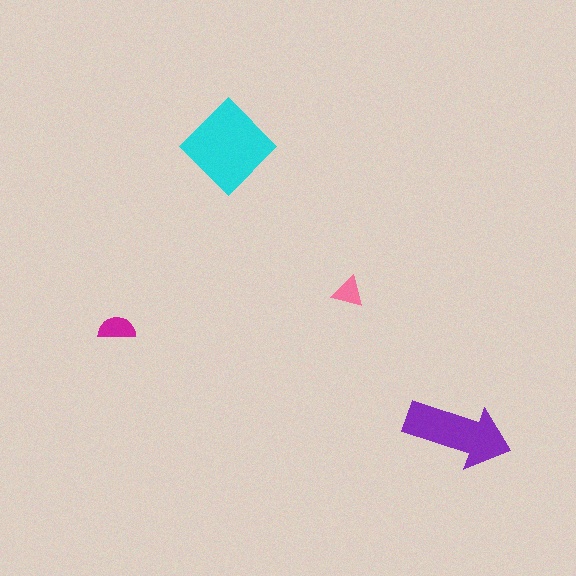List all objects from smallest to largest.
The pink triangle, the magenta semicircle, the purple arrow, the cyan diamond.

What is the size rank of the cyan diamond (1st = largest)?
1st.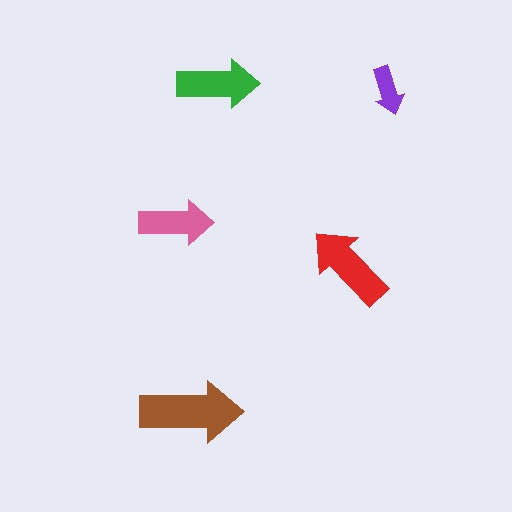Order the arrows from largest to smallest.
the brown one, the red one, the green one, the pink one, the purple one.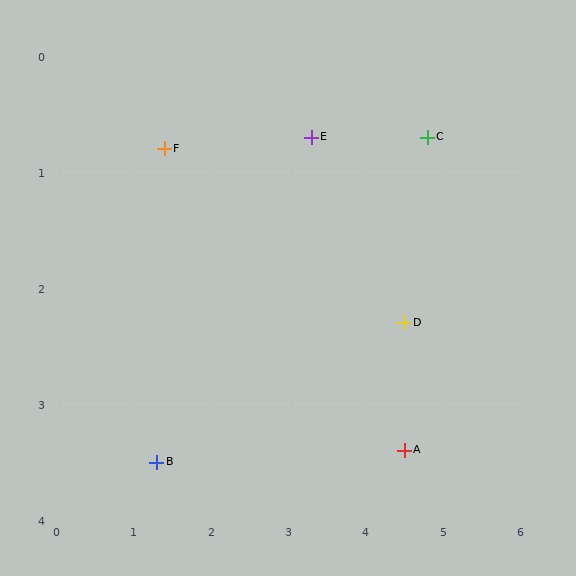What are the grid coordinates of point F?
Point F is at approximately (1.4, 0.8).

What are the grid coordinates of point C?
Point C is at approximately (4.8, 0.7).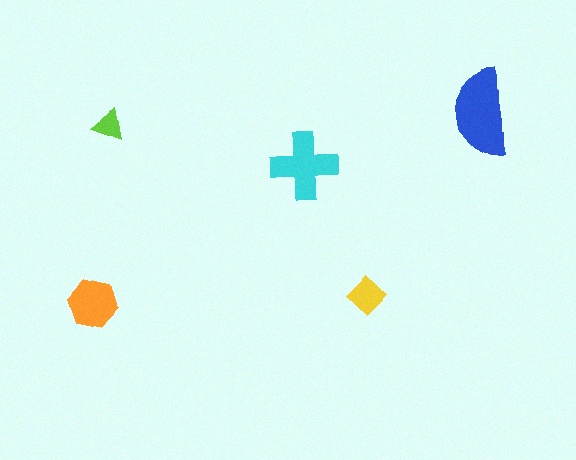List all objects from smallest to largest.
The lime triangle, the yellow diamond, the orange hexagon, the cyan cross, the blue semicircle.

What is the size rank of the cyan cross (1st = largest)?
2nd.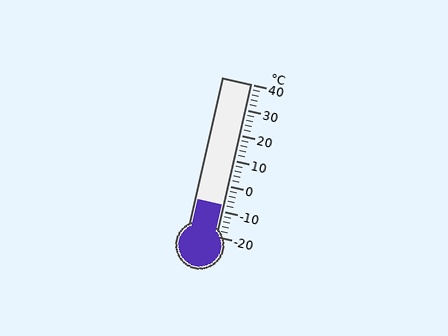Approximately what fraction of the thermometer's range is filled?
The thermometer is filled to approximately 20% of its range.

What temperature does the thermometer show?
The thermometer shows approximately -8°C.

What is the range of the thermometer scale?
The thermometer scale ranges from -20°C to 40°C.